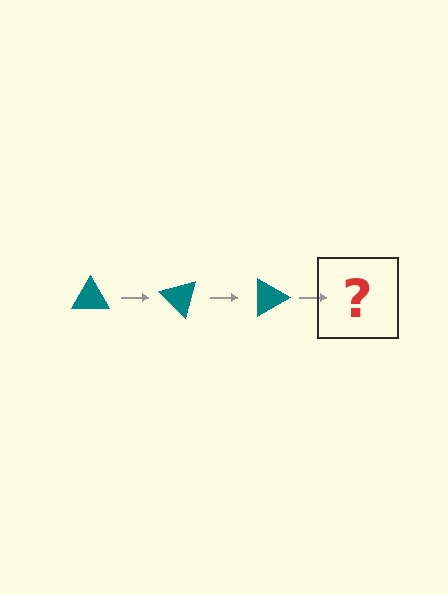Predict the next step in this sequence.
The next step is a teal triangle rotated 135 degrees.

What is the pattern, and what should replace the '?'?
The pattern is that the triangle rotates 45 degrees each step. The '?' should be a teal triangle rotated 135 degrees.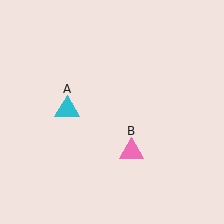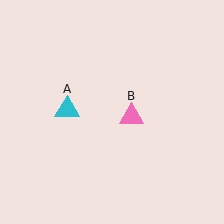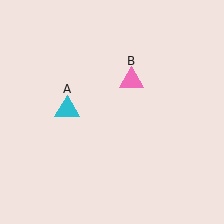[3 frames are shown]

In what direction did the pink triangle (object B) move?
The pink triangle (object B) moved up.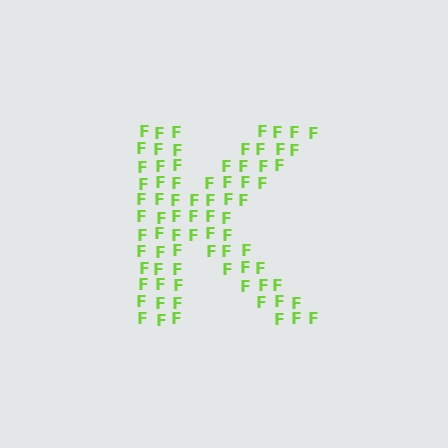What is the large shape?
The large shape is the letter K.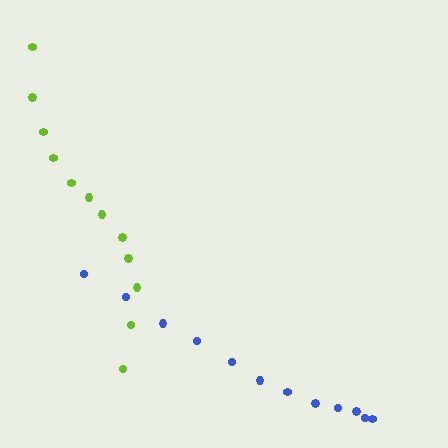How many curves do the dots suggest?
There are 2 distinct paths.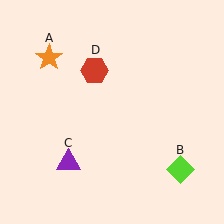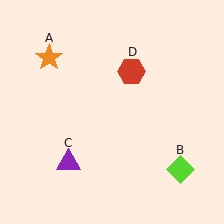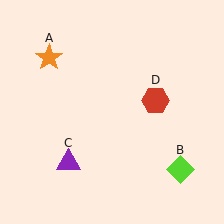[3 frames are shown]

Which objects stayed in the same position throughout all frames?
Orange star (object A) and lime diamond (object B) and purple triangle (object C) remained stationary.